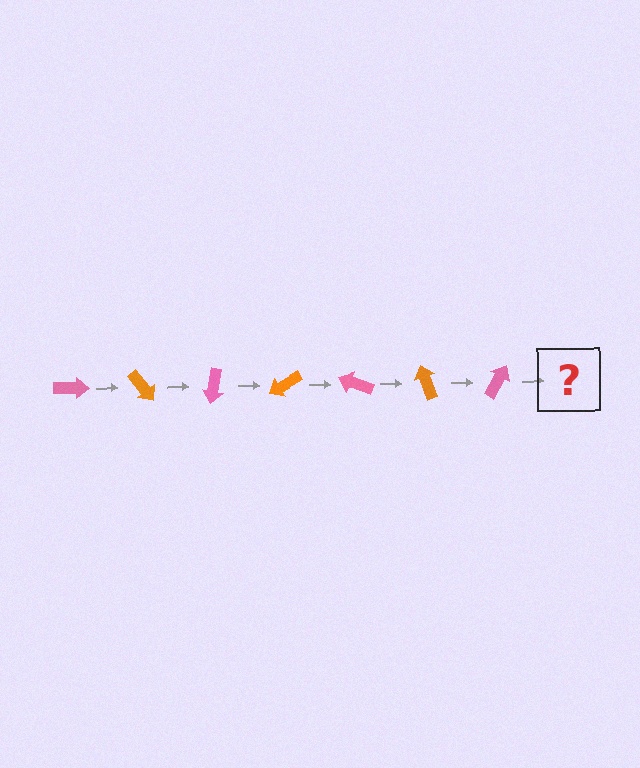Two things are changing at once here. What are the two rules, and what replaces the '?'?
The two rules are that it rotates 50 degrees each step and the color cycles through pink and orange. The '?' should be an orange arrow, rotated 350 degrees from the start.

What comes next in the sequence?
The next element should be an orange arrow, rotated 350 degrees from the start.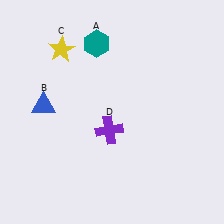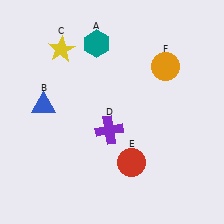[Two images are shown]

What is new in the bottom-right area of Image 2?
A red circle (E) was added in the bottom-right area of Image 2.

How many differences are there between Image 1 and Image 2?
There are 2 differences between the two images.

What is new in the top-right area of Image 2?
An orange circle (F) was added in the top-right area of Image 2.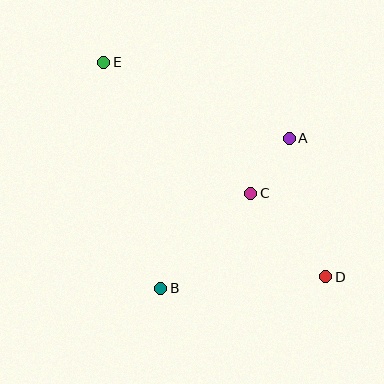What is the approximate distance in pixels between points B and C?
The distance between B and C is approximately 131 pixels.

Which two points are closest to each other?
Points A and C are closest to each other.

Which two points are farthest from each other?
Points D and E are farthest from each other.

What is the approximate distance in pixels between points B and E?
The distance between B and E is approximately 233 pixels.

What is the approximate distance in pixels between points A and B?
The distance between A and B is approximately 198 pixels.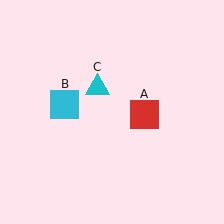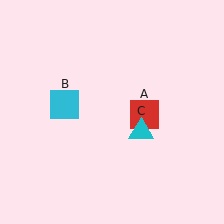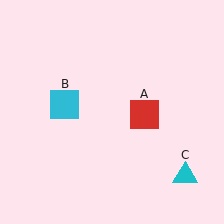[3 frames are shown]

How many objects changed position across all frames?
1 object changed position: cyan triangle (object C).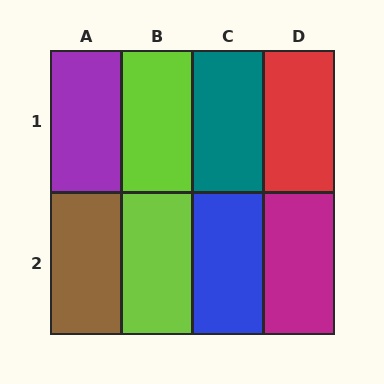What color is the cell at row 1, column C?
Teal.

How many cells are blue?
1 cell is blue.